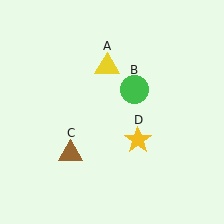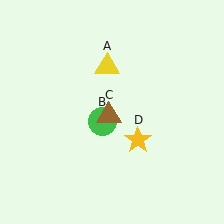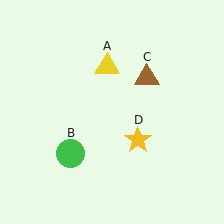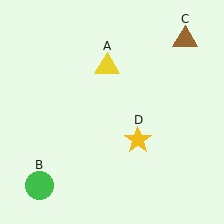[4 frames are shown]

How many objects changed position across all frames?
2 objects changed position: green circle (object B), brown triangle (object C).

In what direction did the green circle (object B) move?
The green circle (object B) moved down and to the left.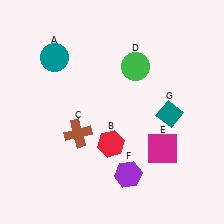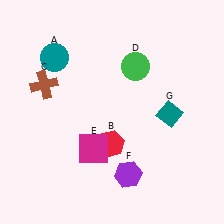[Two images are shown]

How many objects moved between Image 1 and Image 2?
2 objects moved between the two images.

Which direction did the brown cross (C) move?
The brown cross (C) moved up.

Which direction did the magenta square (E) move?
The magenta square (E) moved left.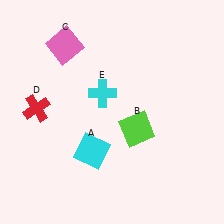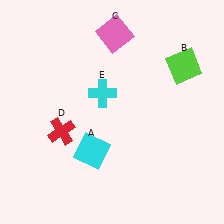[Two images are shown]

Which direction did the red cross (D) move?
The red cross (D) moved right.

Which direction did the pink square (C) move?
The pink square (C) moved right.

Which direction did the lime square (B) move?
The lime square (B) moved up.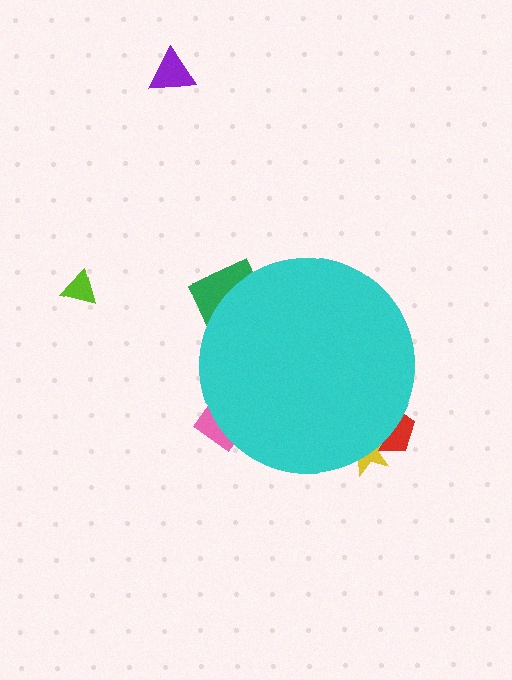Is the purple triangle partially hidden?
No, the purple triangle is fully visible.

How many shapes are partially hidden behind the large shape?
4 shapes are partially hidden.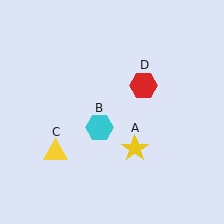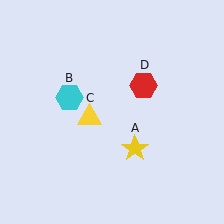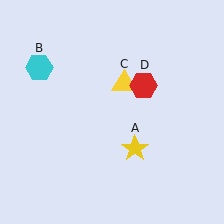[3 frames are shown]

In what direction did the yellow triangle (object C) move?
The yellow triangle (object C) moved up and to the right.